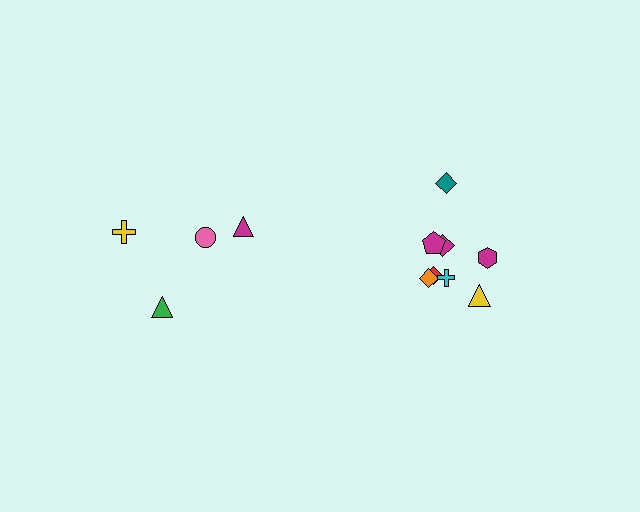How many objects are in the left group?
There are 4 objects.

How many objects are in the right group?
There are 8 objects.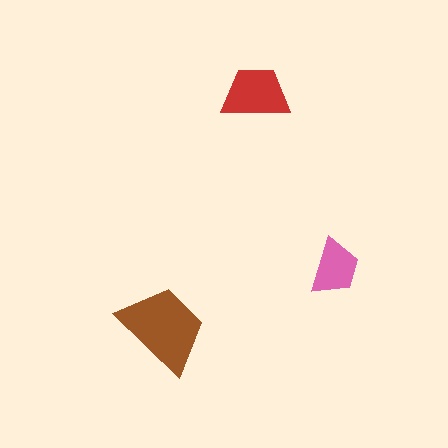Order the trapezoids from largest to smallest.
the brown one, the red one, the pink one.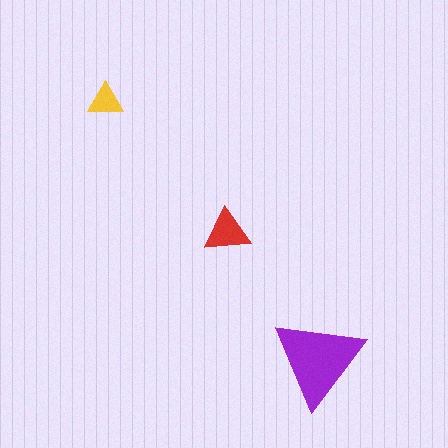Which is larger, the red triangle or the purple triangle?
The purple one.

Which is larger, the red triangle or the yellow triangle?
The red one.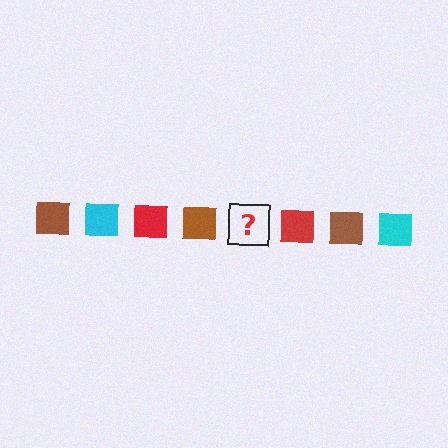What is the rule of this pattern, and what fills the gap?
The rule is that the pattern cycles through brown, cyan, red squares. The gap should be filled with a cyan square.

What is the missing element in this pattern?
The missing element is a cyan square.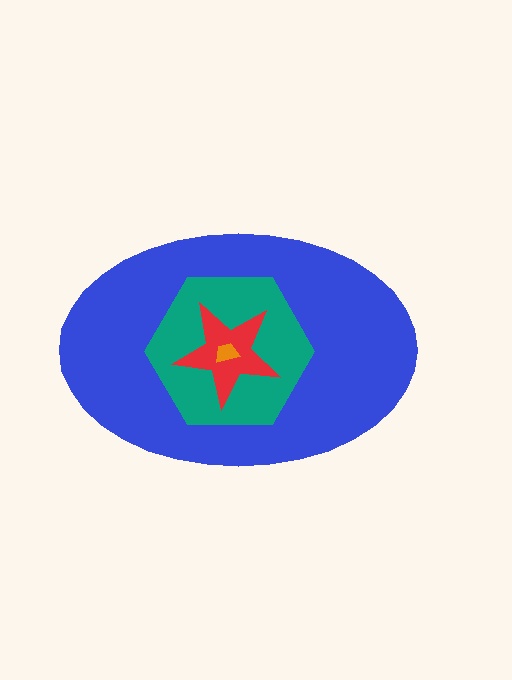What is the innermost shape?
The orange trapezoid.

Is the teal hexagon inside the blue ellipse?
Yes.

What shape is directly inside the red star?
The orange trapezoid.